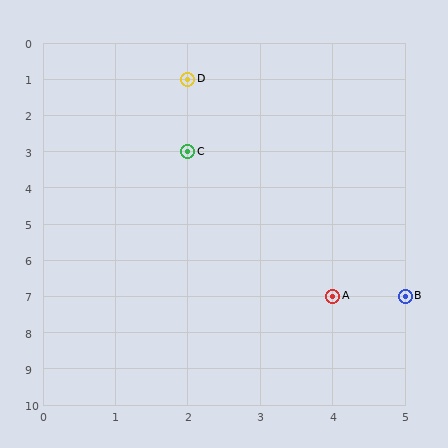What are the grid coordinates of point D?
Point D is at grid coordinates (2, 1).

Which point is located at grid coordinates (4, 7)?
Point A is at (4, 7).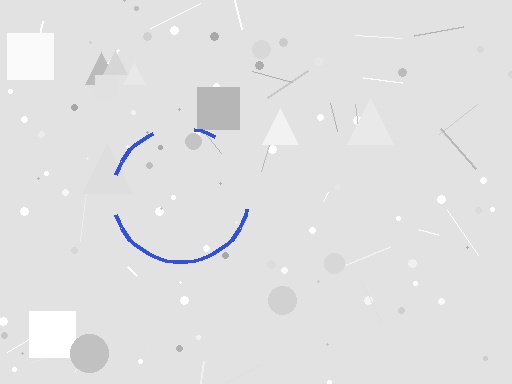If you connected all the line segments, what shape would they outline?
They would outline a circle.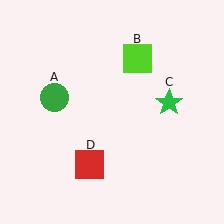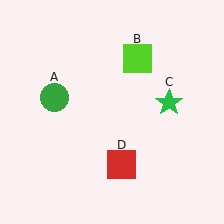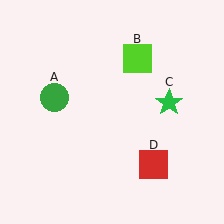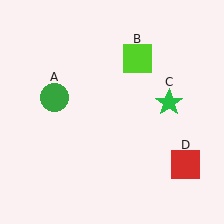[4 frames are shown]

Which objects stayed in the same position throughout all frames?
Green circle (object A) and lime square (object B) and green star (object C) remained stationary.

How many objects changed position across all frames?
1 object changed position: red square (object D).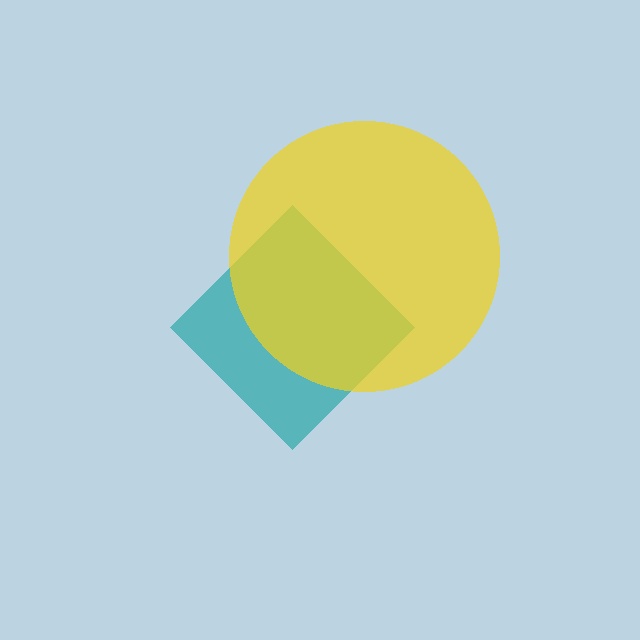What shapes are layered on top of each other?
The layered shapes are: a teal diamond, a yellow circle.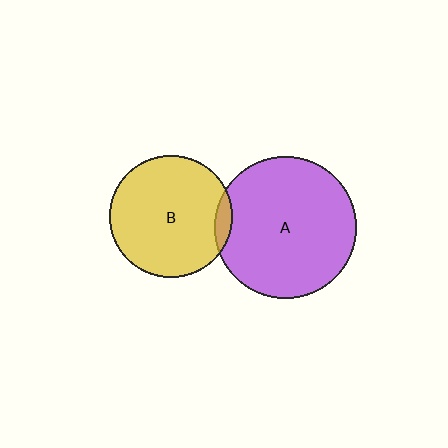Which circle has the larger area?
Circle A (purple).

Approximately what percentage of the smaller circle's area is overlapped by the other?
Approximately 5%.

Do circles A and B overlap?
Yes.